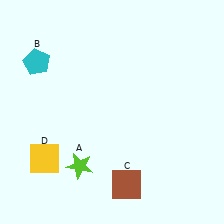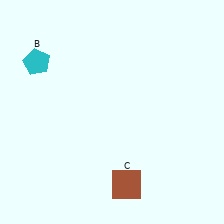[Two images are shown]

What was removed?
The yellow square (D), the lime star (A) were removed in Image 2.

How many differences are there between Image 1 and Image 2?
There are 2 differences between the two images.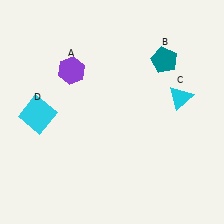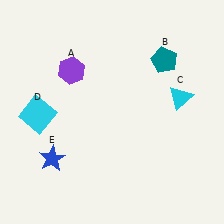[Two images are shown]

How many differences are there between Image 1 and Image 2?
There is 1 difference between the two images.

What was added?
A blue star (E) was added in Image 2.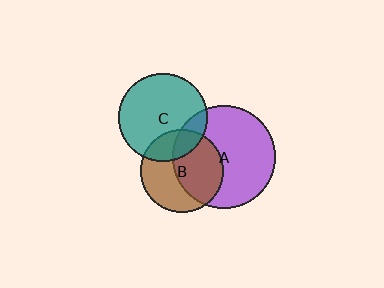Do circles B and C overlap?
Yes.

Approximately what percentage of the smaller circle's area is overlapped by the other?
Approximately 25%.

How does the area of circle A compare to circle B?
Approximately 1.5 times.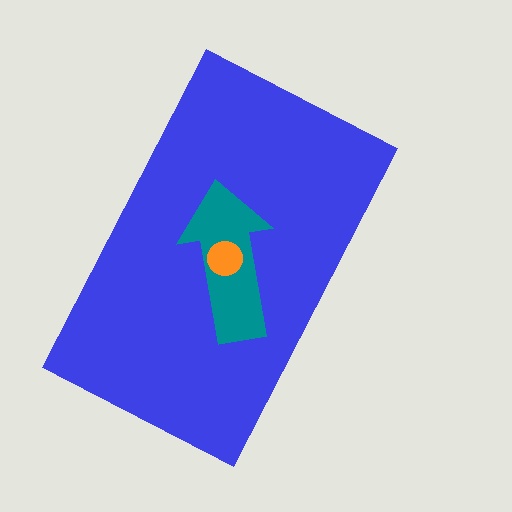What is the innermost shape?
The orange circle.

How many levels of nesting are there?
3.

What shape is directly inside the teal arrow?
The orange circle.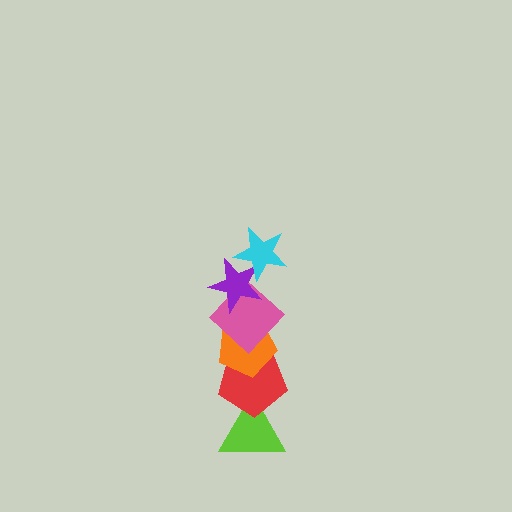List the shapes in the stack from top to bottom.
From top to bottom: the cyan star, the purple star, the pink diamond, the orange pentagon, the red pentagon, the lime triangle.